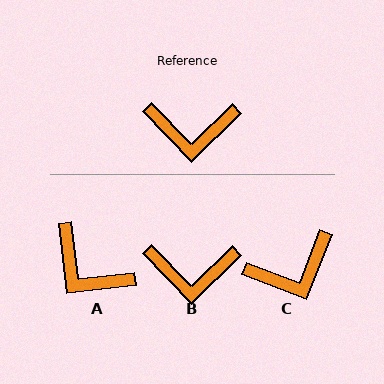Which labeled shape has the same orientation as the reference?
B.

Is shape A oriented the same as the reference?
No, it is off by about 38 degrees.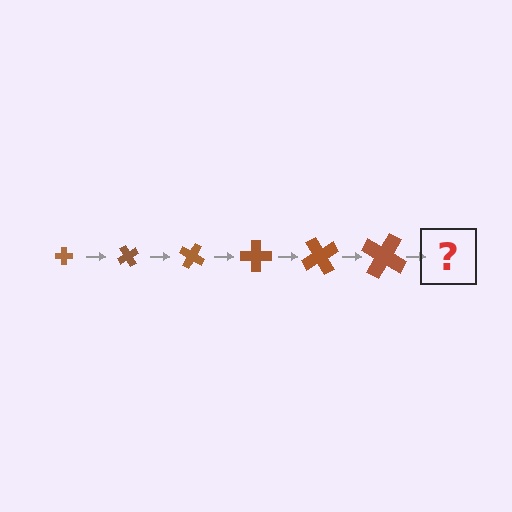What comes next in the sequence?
The next element should be a cross, larger than the previous one and rotated 360 degrees from the start.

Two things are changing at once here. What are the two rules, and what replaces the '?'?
The two rules are that the cross grows larger each step and it rotates 60 degrees each step. The '?' should be a cross, larger than the previous one and rotated 360 degrees from the start.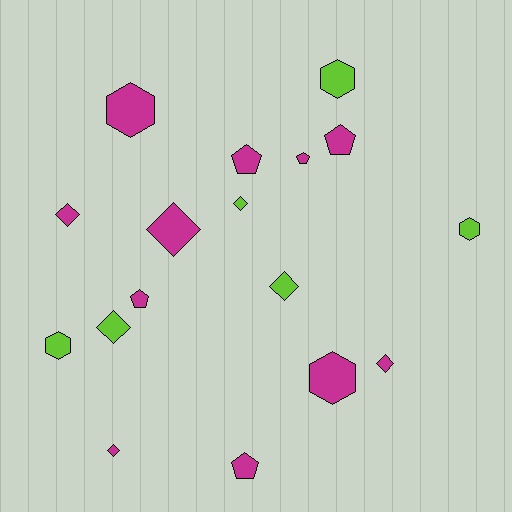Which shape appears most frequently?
Diamond, with 7 objects.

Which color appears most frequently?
Magenta, with 11 objects.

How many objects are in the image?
There are 17 objects.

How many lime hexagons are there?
There are 3 lime hexagons.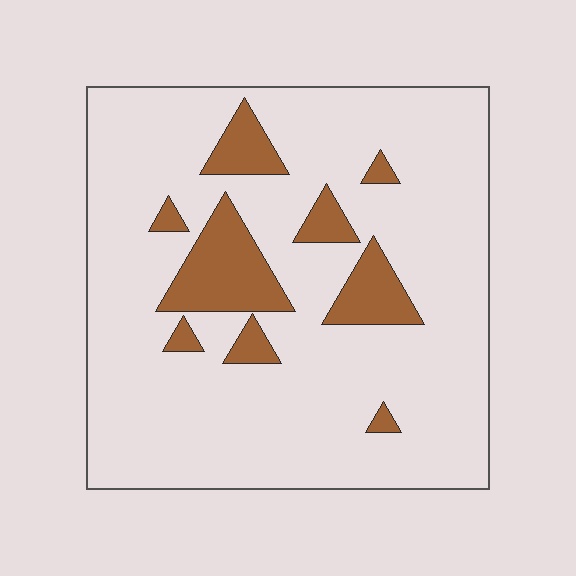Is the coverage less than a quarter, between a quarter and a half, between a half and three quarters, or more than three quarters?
Less than a quarter.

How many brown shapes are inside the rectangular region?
9.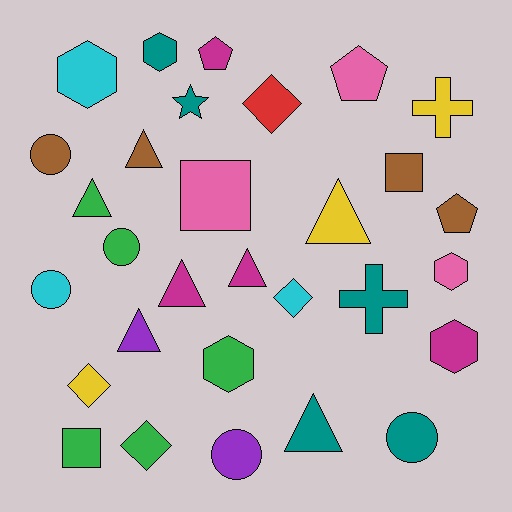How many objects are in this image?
There are 30 objects.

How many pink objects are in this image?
There are 3 pink objects.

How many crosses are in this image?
There are 2 crosses.